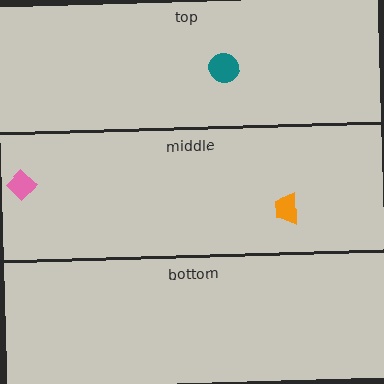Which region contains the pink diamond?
The middle region.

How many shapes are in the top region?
1.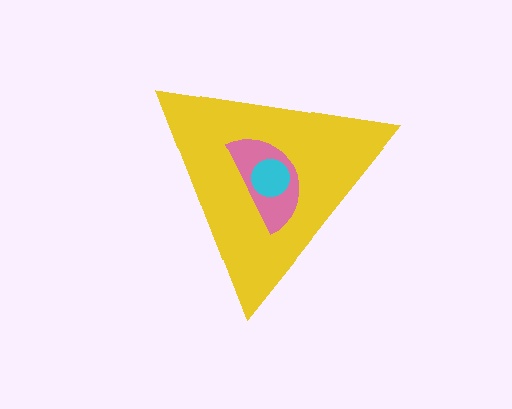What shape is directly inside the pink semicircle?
The cyan circle.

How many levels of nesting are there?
3.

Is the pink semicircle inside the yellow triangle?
Yes.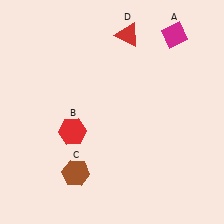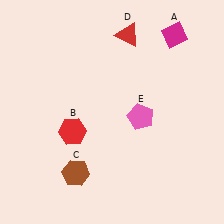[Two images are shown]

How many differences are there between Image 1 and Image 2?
There is 1 difference between the two images.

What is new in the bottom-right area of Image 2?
A pink pentagon (E) was added in the bottom-right area of Image 2.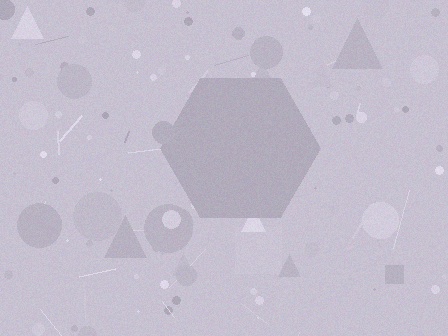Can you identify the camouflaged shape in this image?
The camouflaged shape is a hexagon.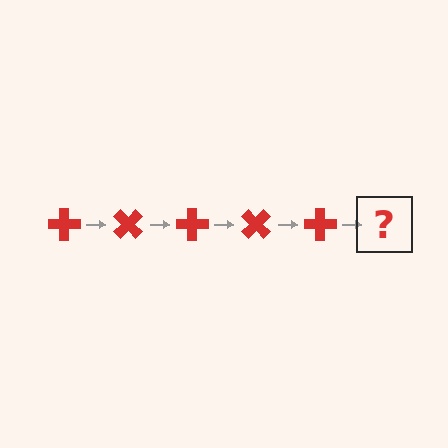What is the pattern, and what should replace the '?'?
The pattern is that the cross rotates 45 degrees each step. The '?' should be a red cross rotated 225 degrees.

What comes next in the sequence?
The next element should be a red cross rotated 225 degrees.